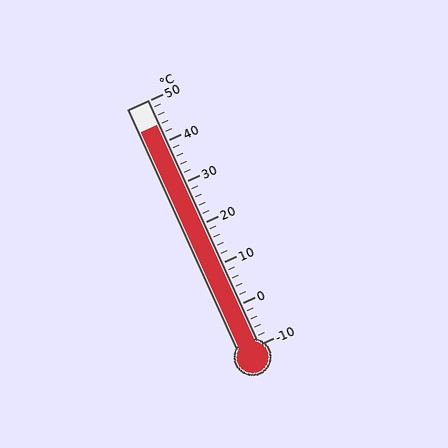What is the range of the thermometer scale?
The thermometer scale ranges from -10°C to 50°C.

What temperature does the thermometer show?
The thermometer shows approximately 44°C.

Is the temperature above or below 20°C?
The temperature is above 20°C.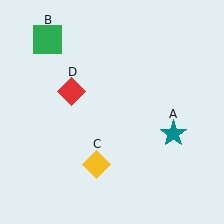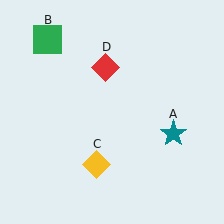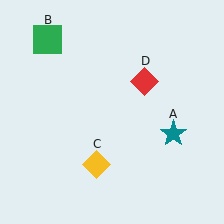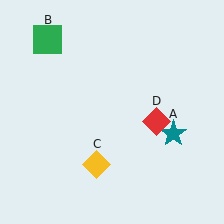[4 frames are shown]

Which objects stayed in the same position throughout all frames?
Teal star (object A) and green square (object B) and yellow diamond (object C) remained stationary.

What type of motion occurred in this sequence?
The red diamond (object D) rotated clockwise around the center of the scene.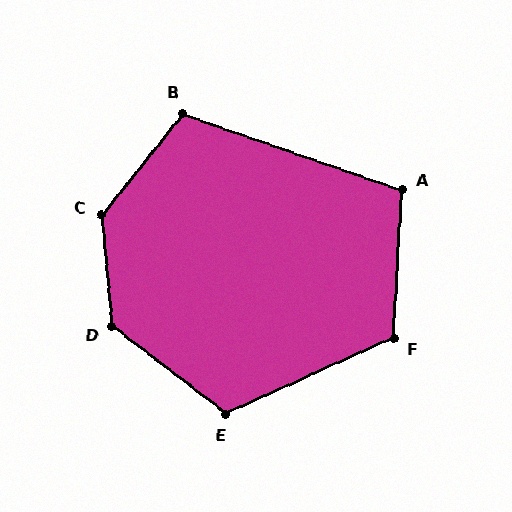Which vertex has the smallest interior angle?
A, at approximately 106 degrees.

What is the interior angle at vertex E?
Approximately 118 degrees (obtuse).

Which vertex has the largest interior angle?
C, at approximately 136 degrees.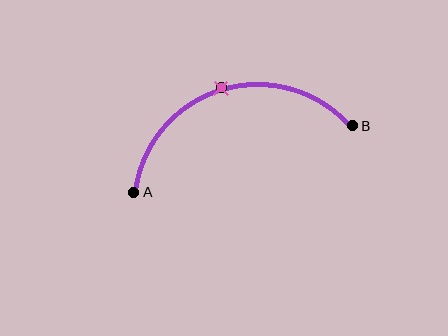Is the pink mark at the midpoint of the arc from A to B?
Yes. The pink mark lies on the arc at equal arc-length from both A and B — it is the arc midpoint.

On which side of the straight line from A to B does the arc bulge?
The arc bulges above the straight line connecting A and B.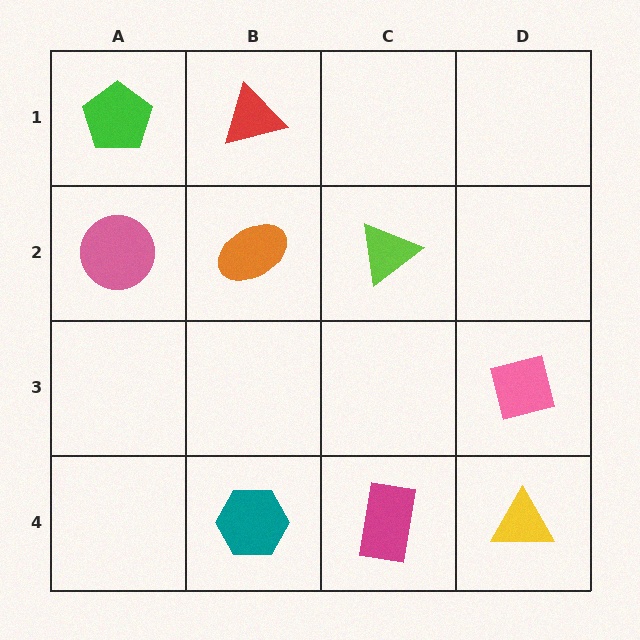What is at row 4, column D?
A yellow triangle.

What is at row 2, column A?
A pink circle.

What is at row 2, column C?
A lime triangle.